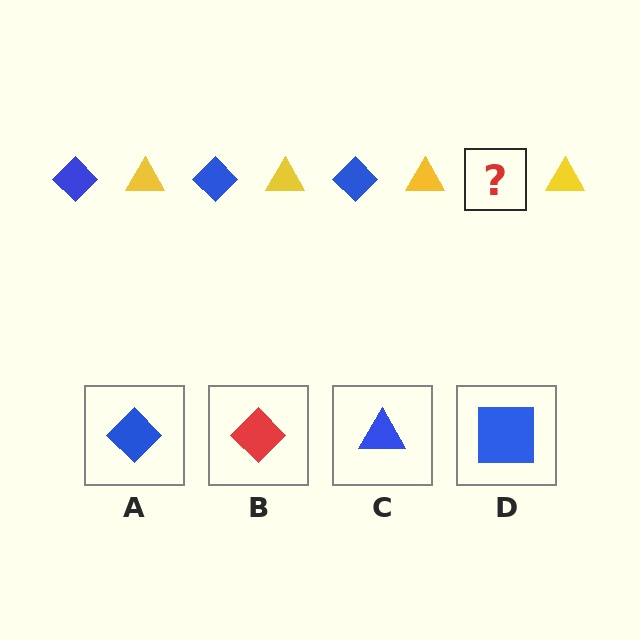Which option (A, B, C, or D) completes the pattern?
A.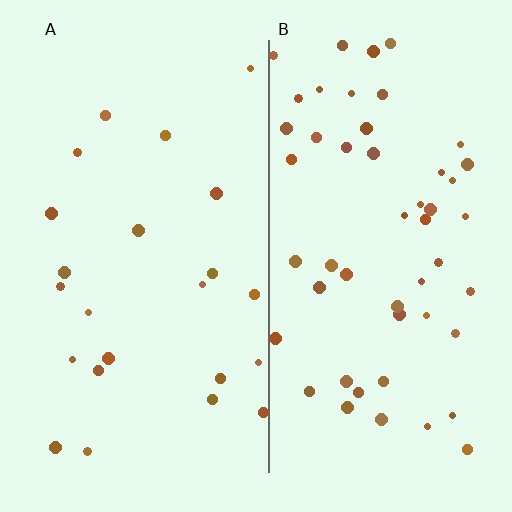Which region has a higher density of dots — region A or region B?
B (the right).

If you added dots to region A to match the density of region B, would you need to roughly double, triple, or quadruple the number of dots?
Approximately double.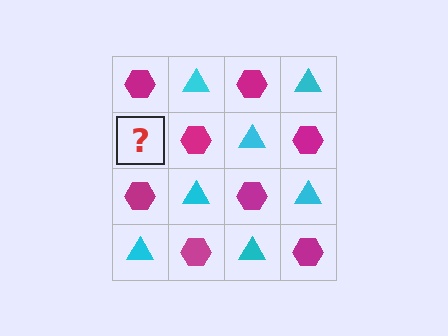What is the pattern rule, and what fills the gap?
The rule is that it alternates magenta hexagon and cyan triangle in a checkerboard pattern. The gap should be filled with a cyan triangle.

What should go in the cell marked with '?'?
The missing cell should contain a cyan triangle.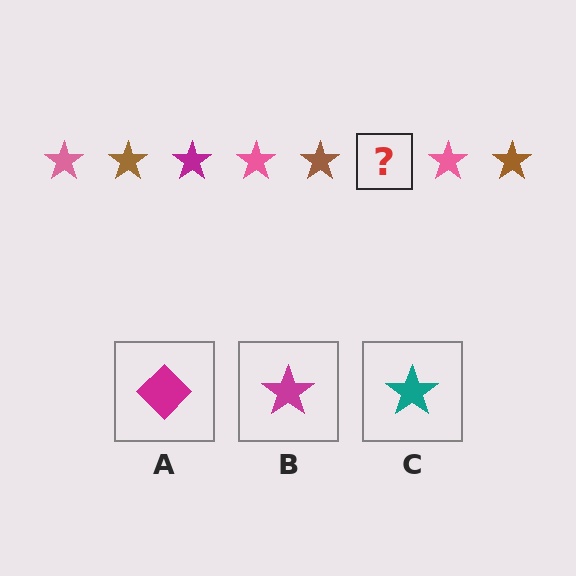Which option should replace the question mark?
Option B.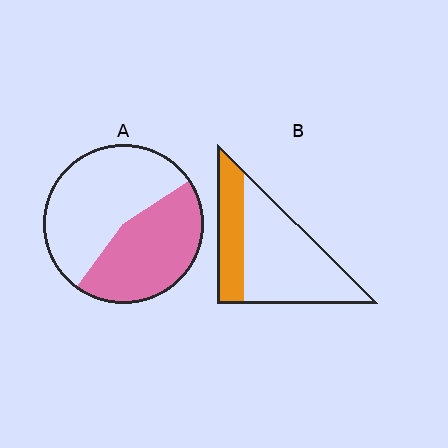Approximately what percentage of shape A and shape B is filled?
A is approximately 45% and B is approximately 30%.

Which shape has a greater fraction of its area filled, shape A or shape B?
Shape A.